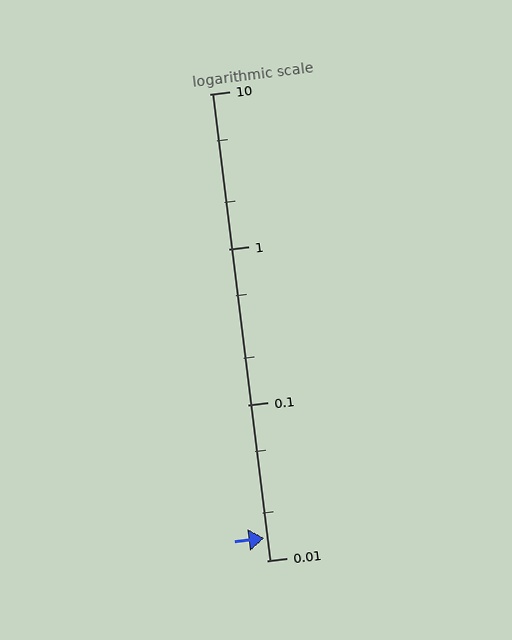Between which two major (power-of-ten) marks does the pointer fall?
The pointer is between 0.01 and 0.1.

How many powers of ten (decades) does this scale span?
The scale spans 3 decades, from 0.01 to 10.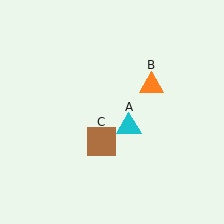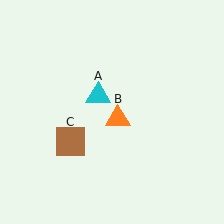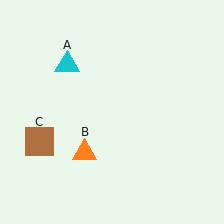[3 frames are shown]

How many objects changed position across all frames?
3 objects changed position: cyan triangle (object A), orange triangle (object B), brown square (object C).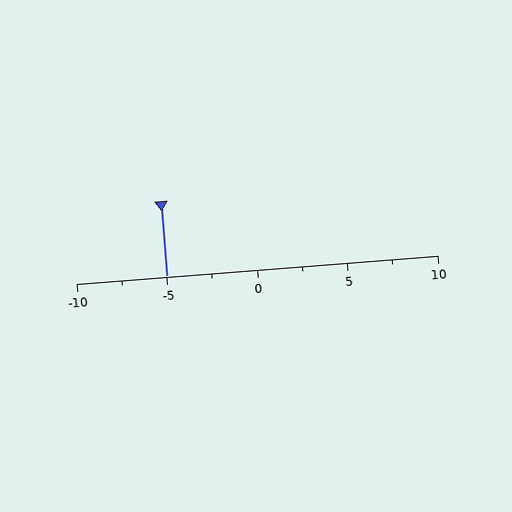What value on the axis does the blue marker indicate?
The marker indicates approximately -5.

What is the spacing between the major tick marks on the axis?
The major ticks are spaced 5 apart.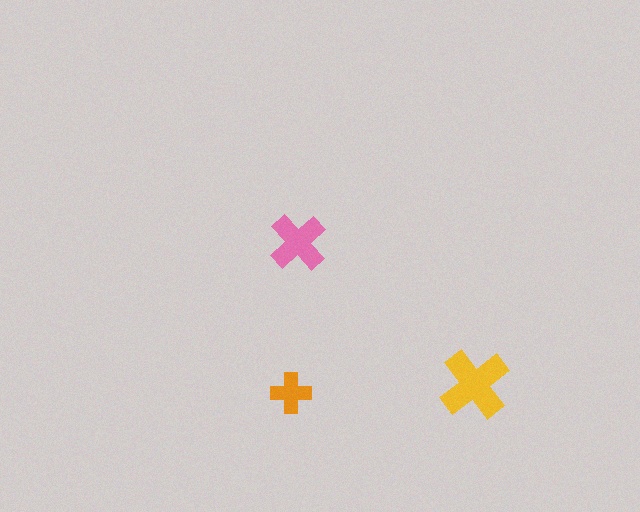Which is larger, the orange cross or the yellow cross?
The yellow one.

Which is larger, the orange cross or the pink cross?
The pink one.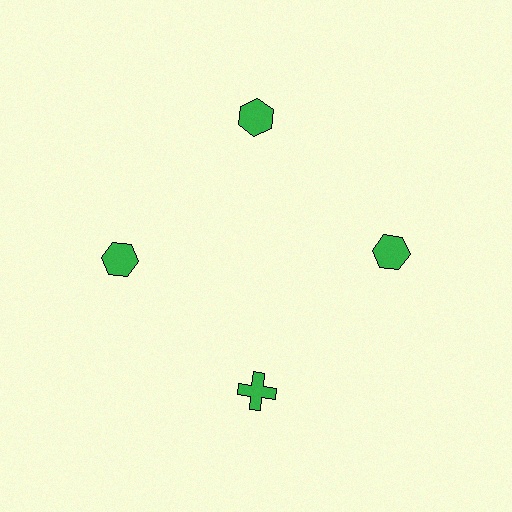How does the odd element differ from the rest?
It has a different shape: cross instead of hexagon.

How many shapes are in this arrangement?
There are 4 shapes arranged in a ring pattern.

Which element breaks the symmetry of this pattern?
The green cross at roughly the 6 o'clock position breaks the symmetry. All other shapes are green hexagons.